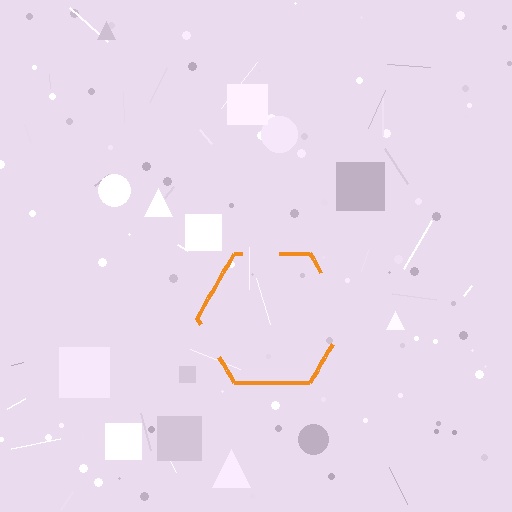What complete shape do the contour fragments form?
The contour fragments form a hexagon.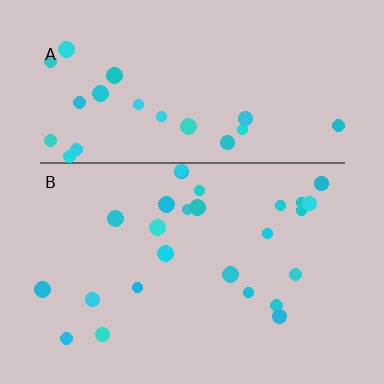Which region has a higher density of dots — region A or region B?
B (the bottom).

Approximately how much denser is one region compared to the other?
Approximately 1.1× — region B over region A.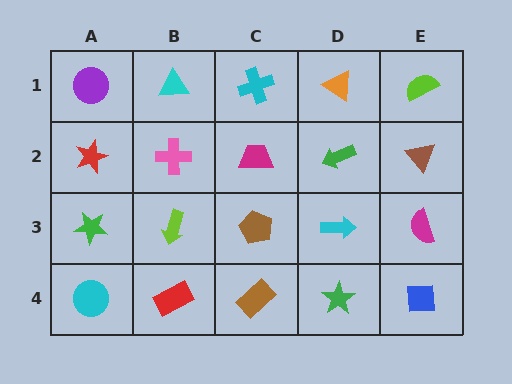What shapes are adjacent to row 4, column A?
A green star (row 3, column A), a red rectangle (row 4, column B).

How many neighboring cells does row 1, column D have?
3.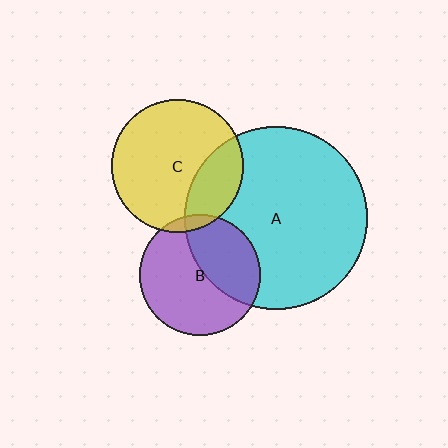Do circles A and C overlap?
Yes.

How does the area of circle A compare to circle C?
Approximately 1.9 times.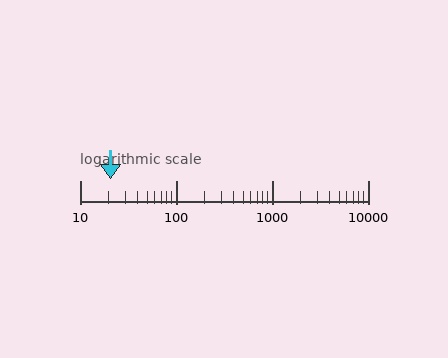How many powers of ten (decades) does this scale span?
The scale spans 3 decades, from 10 to 10000.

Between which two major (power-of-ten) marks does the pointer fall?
The pointer is between 10 and 100.